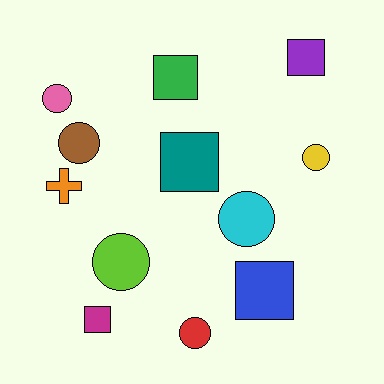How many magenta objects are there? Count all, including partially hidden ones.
There is 1 magenta object.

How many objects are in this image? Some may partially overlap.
There are 12 objects.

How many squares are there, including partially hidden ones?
There are 5 squares.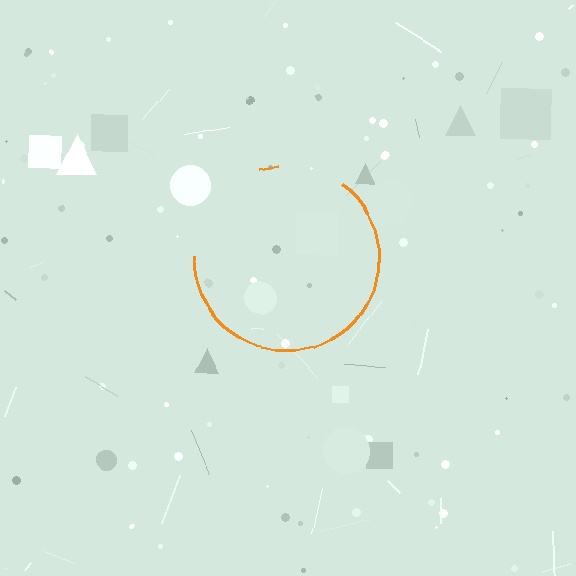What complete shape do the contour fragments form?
The contour fragments form a circle.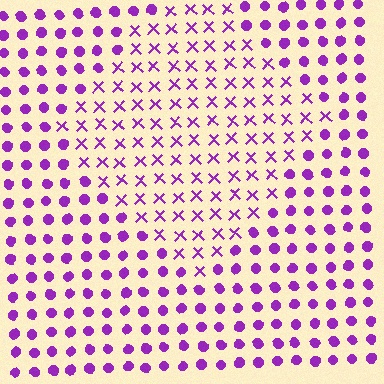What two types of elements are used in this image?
The image uses X marks inside the diamond region and circles outside it.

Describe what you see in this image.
The image is filled with small purple elements arranged in a uniform grid. A diamond-shaped region contains X marks, while the surrounding area contains circles. The boundary is defined purely by the change in element shape.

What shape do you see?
I see a diamond.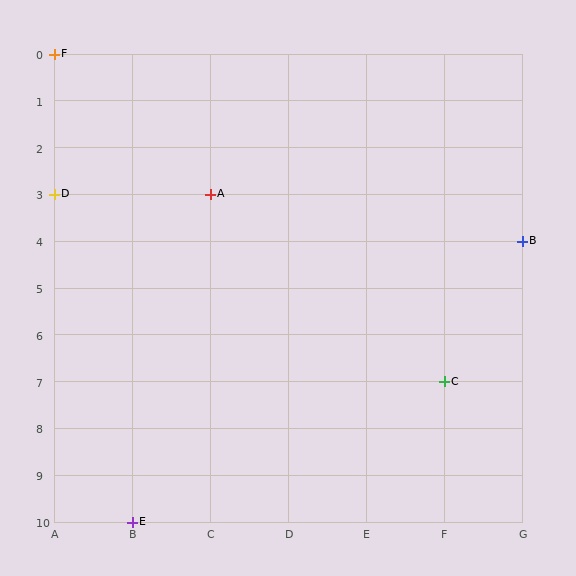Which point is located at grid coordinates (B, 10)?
Point E is at (B, 10).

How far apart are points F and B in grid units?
Points F and B are 6 columns and 4 rows apart (about 7.2 grid units diagonally).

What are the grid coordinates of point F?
Point F is at grid coordinates (A, 0).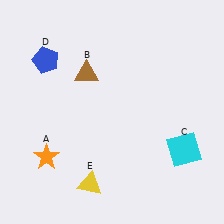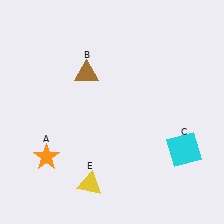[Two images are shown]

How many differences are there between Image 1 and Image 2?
There is 1 difference between the two images.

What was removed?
The blue pentagon (D) was removed in Image 2.